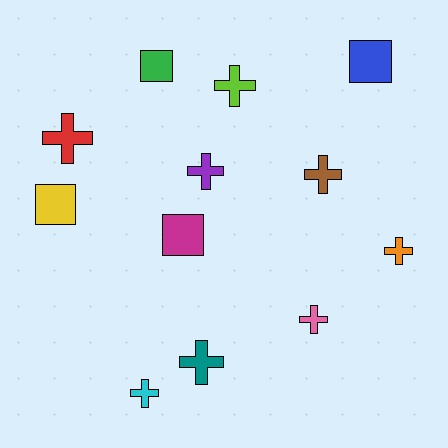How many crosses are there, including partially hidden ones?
There are 8 crosses.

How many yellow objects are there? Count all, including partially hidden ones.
There is 1 yellow object.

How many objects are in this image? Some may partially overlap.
There are 12 objects.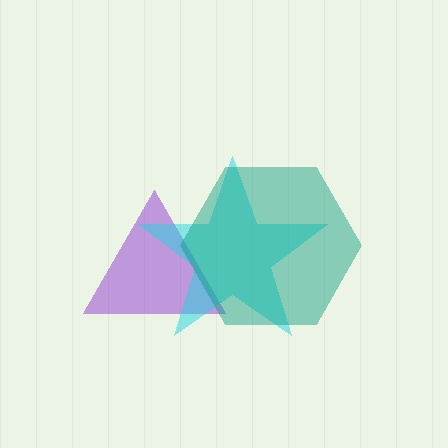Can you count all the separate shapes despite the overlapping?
Yes, there are 3 separate shapes.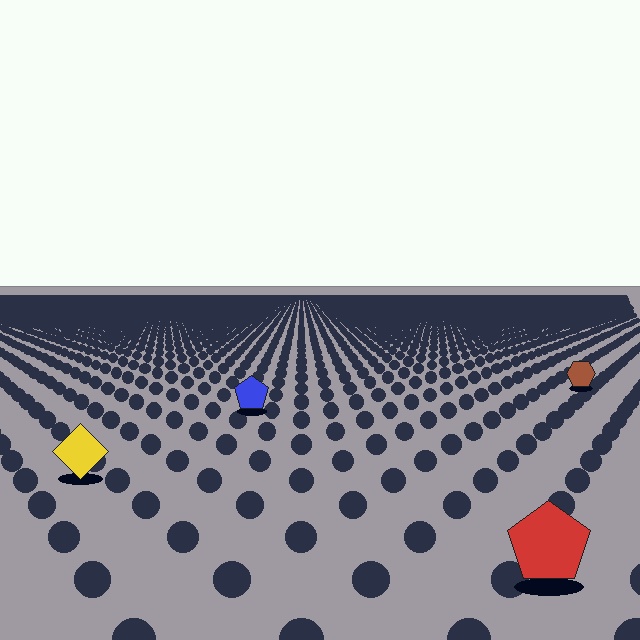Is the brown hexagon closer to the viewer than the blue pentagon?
No. The blue pentagon is closer — you can tell from the texture gradient: the ground texture is coarser near it.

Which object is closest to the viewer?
The red pentagon is closest. The texture marks near it are larger and more spread out.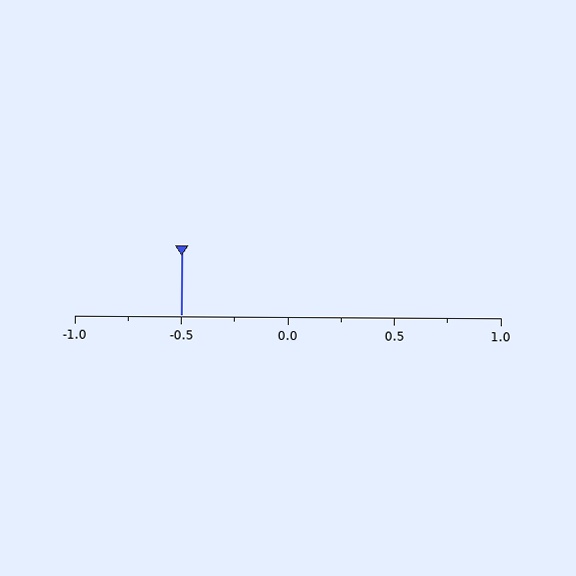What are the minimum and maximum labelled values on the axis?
The axis runs from -1.0 to 1.0.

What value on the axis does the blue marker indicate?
The marker indicates approximately -0.5.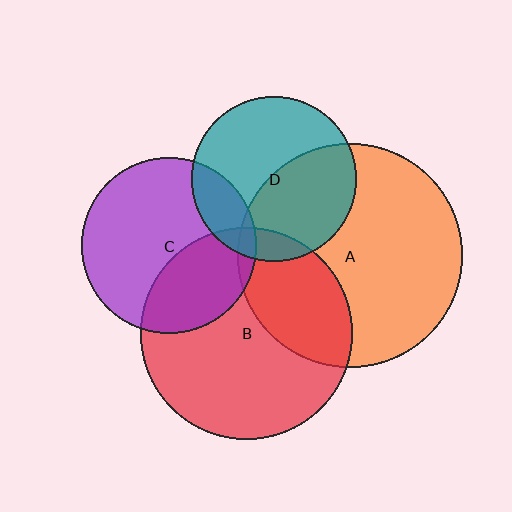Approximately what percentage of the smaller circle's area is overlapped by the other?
Approximately 10%.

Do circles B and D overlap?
Yes.